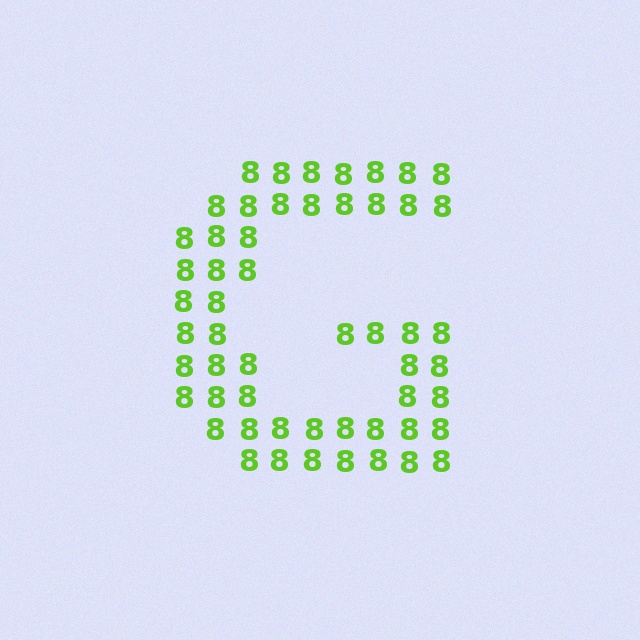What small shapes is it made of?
It is made of small digit 8's.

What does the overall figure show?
The overall figure shows the letter G.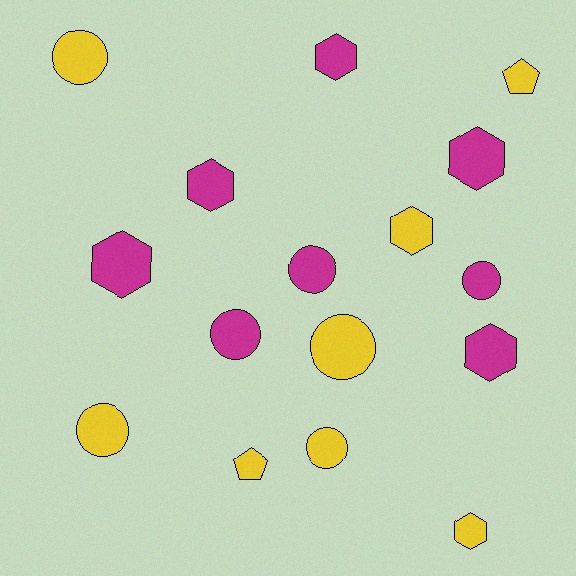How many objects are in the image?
There are 16 objects.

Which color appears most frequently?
Yellow, with 8 objects.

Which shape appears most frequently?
Hexagon, with 7 objects.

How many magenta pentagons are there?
There are no magenta pentagons.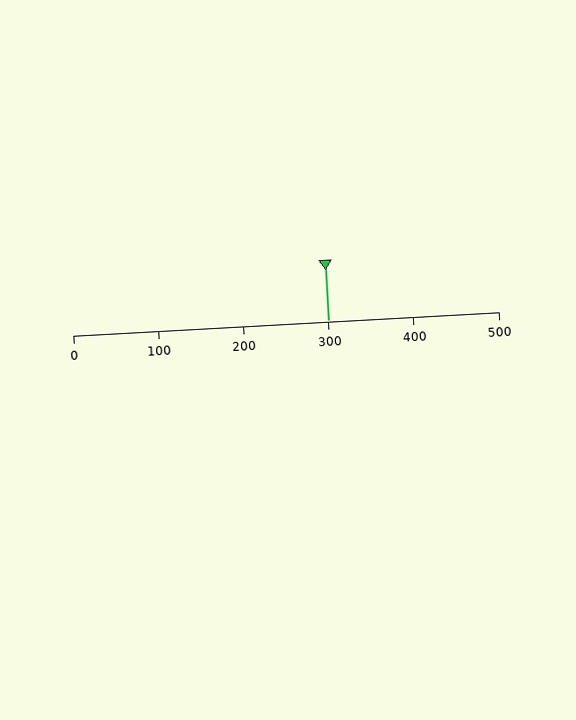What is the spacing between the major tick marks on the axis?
The major ticks are spaced 100 apart.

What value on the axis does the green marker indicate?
The marker indicates approximately 300.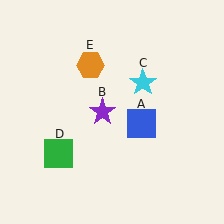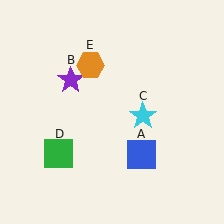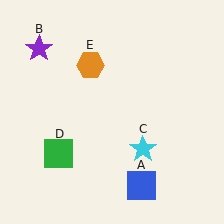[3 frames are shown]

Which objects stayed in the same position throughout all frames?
Green square (object D) and orange hexagon (object E) remained stationary.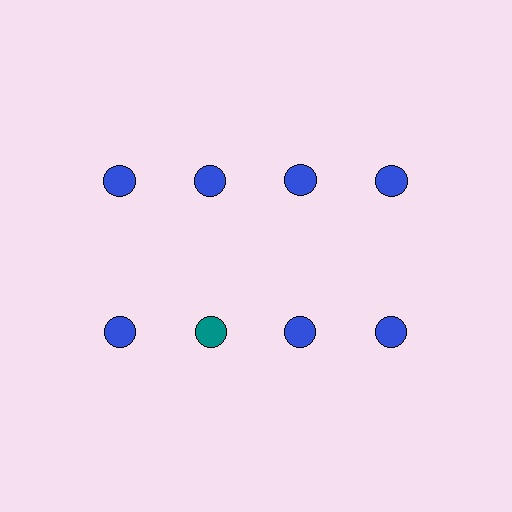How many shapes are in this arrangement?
There are 8 shapes arranged in a grid pattern.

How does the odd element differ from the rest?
It has a different color: teal instead of blue.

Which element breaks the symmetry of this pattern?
The teal circle in the second row, second from left column breaks the symmetry. All other shapes are blue circles.